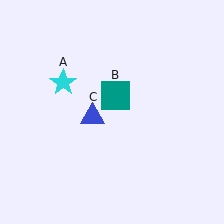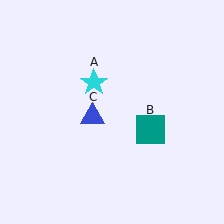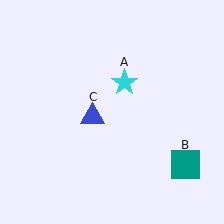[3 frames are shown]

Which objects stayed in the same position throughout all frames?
Blue triangle (object C) remained stationary.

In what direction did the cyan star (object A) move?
The cyan star (object A) moved right.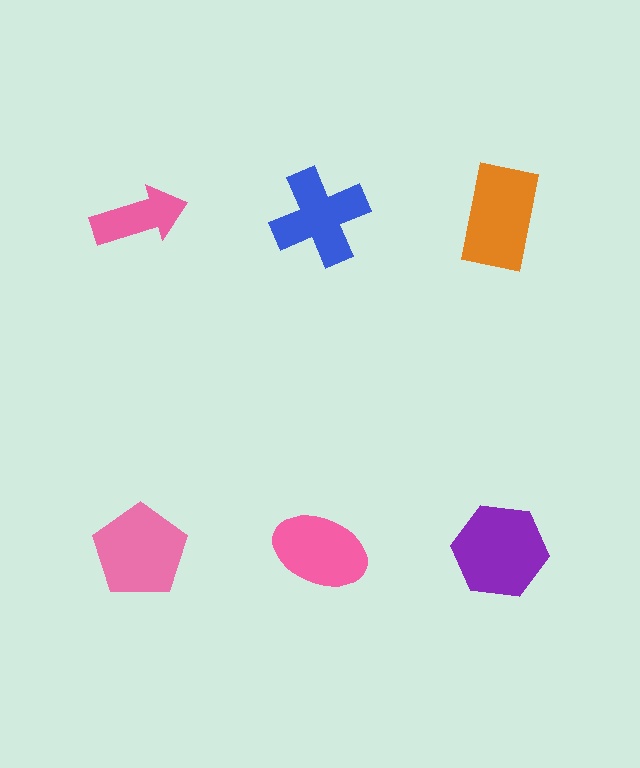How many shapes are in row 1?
3 shapes.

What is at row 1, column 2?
A blue cross.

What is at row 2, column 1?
A pink pentagon.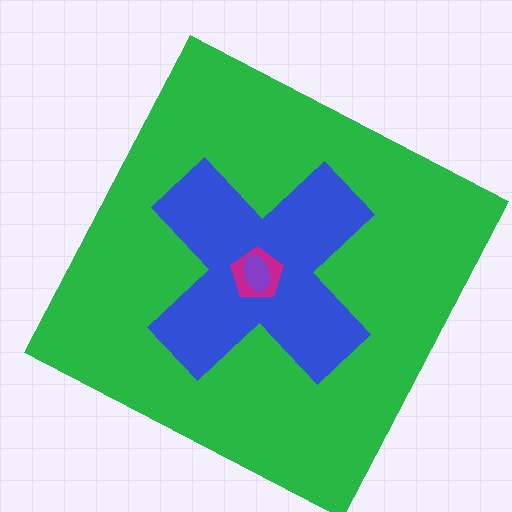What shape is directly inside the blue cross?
The magenta pentagon.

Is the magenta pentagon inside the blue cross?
Yes.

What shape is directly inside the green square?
The blue cross.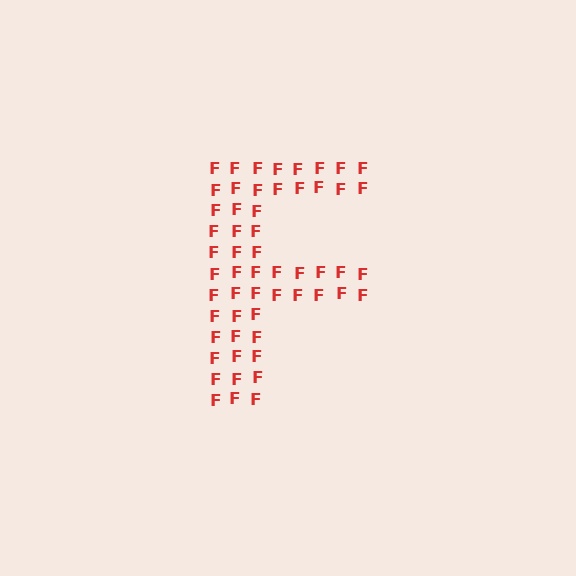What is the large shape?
The large shape is the letter F.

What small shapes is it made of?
It is made of small letter F's.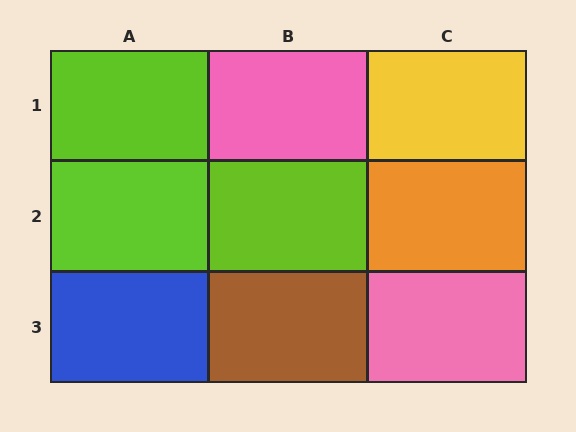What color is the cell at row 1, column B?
Pink.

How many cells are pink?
2 cells are pink.